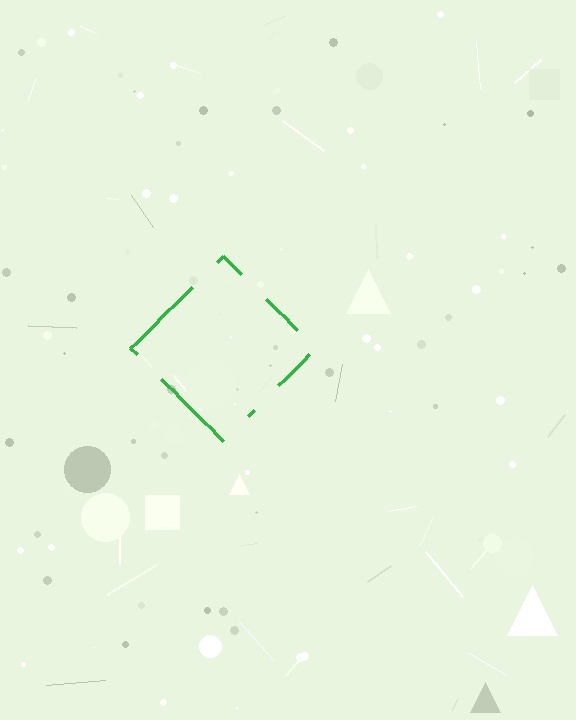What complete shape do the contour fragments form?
The contour fragments form a diamond.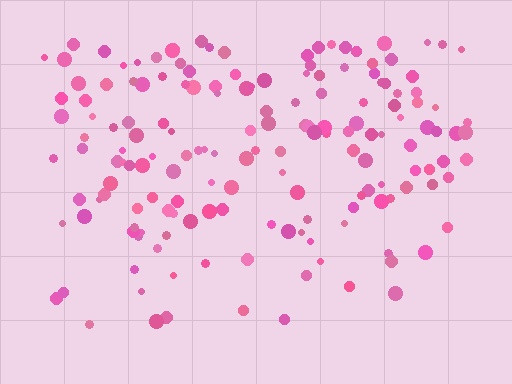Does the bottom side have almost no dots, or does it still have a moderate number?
Still a moderate number, just noticeably fewer than the top.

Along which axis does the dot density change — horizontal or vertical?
Vertical.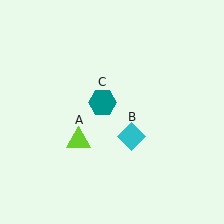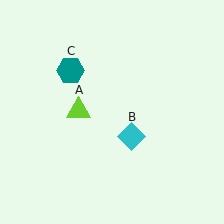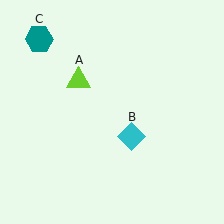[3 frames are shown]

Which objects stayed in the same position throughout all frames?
Cyan diamond (object B) remained stationary.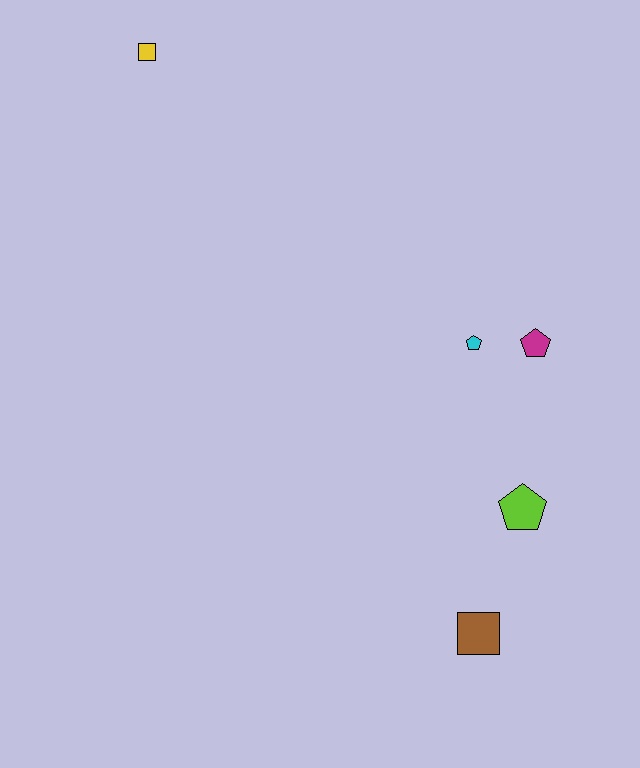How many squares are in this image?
There are 2 squares.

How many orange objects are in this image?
There are no orange objects.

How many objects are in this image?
There are 5 objects.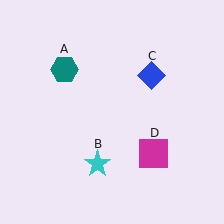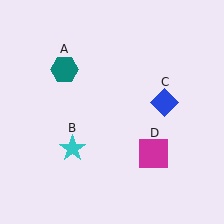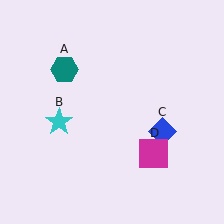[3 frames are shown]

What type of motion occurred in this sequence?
The cyan star (object B), blue diamond (object C) rotated clockwise around the center of the scene.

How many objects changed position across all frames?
2 objects changed position: cyan star (object B), blue diamond (object C).